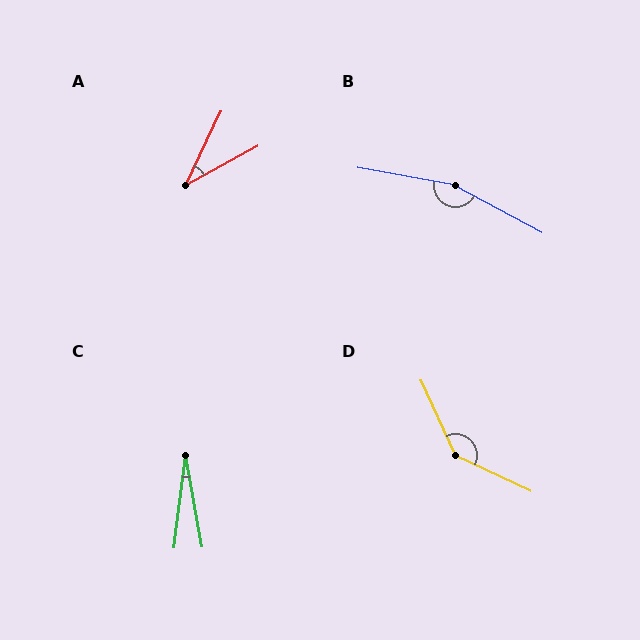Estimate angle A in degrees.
Approximately 36 degrees.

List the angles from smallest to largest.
C (18°), A (36°), D (140°), B (162°).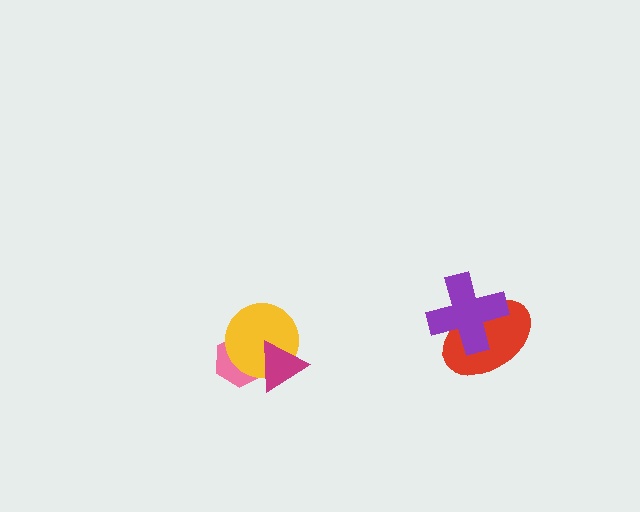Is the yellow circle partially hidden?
Yes, it is partially covered by another shape.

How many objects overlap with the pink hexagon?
2 objects overlap with the pink hexagon.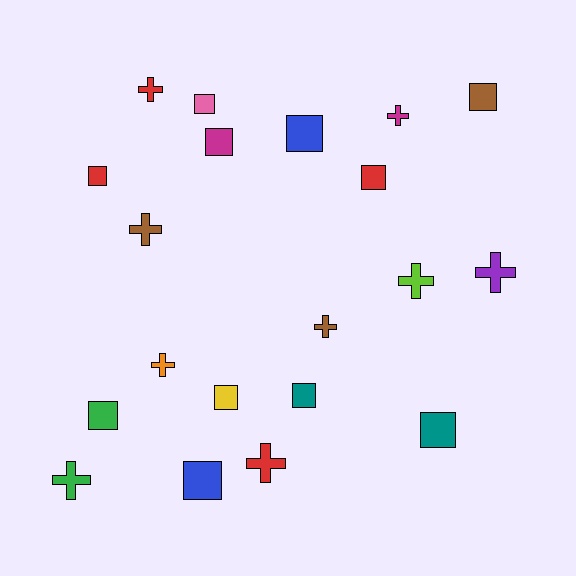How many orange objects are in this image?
There is 1 orange object.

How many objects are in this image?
There are 20 objects.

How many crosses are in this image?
There are 9 crosses.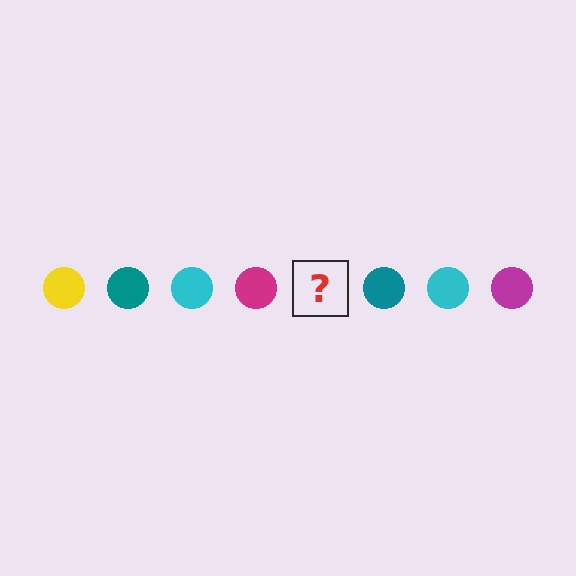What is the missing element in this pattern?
The missing element is a yellow circle.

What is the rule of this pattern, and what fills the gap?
The rule is that the pattern cycles through yellow, teal, cyan, magenta circles. The gap should be filled with a yellow circle.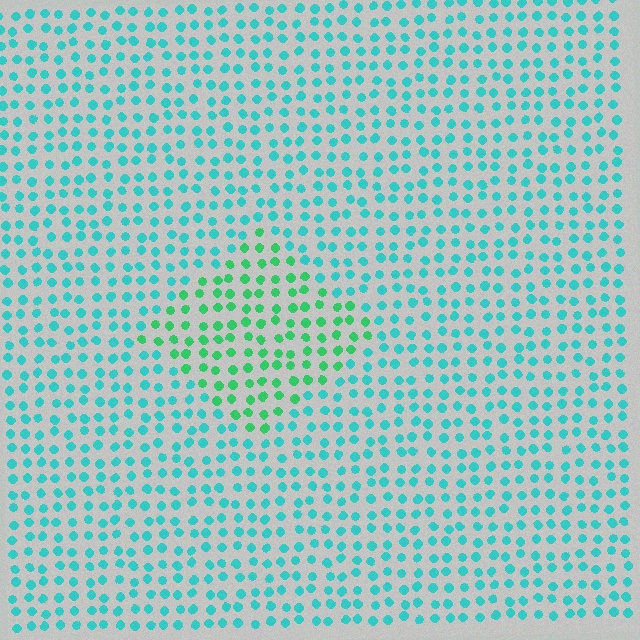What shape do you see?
I see a diamond.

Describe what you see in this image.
The image is filled with small cyan elements in a uniform arrangement. A diamond-shaped region is visible where the elements are tinted to a slightly different hue, forming a subtle color boundary.